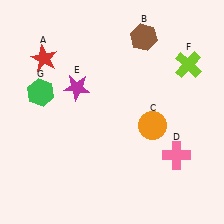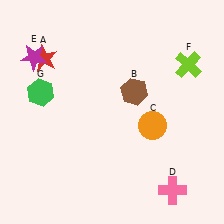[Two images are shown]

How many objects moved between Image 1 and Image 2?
3 objects moved between the two images.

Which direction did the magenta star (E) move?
The magenta star (E) moved left.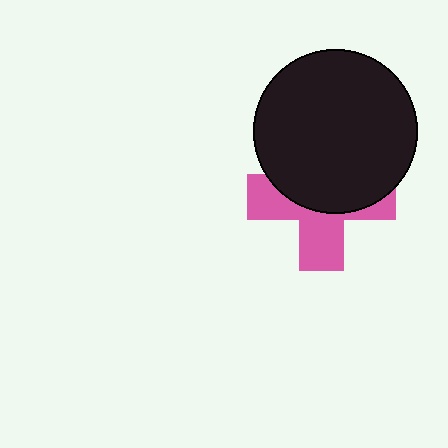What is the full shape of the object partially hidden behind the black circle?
The partially hidden object is a pink cross.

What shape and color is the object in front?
The object in front is a black circle.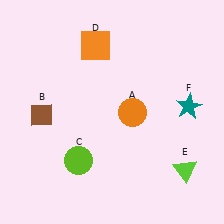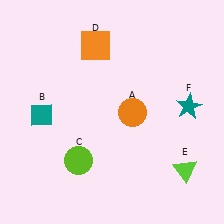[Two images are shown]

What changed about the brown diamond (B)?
In Image 1, B is brown. In Image 2, it changed to teal.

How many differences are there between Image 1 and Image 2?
There is 1 difference between the two images.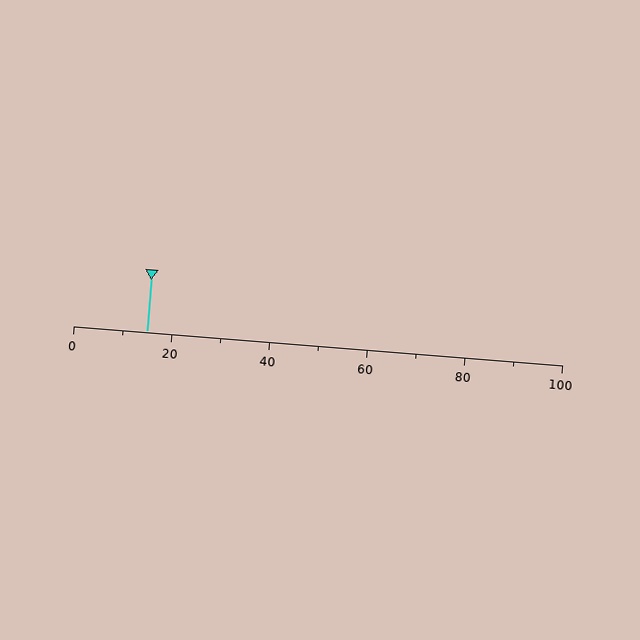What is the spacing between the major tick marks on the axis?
The major ticks are spaced 20 apart.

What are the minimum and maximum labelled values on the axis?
The axis runs from 0 to 100.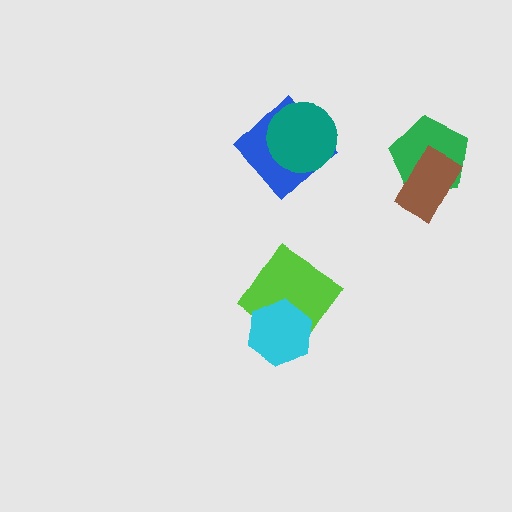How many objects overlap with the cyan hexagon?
1 object overlaps with the cyan hexagon.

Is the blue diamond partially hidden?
Yes, it is partially covered by another shape.